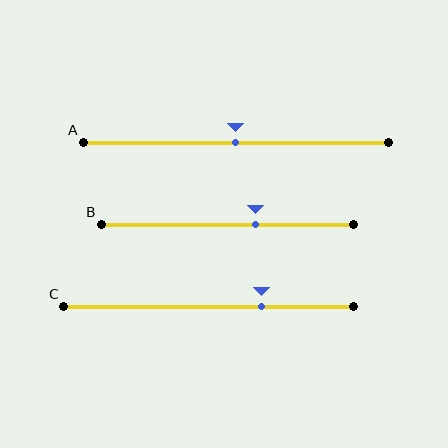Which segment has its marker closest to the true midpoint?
Segment A has its marker closest to the true midpoint.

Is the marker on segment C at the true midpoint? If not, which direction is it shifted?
No, the marker on segment C is shifted to the right by about 18% of the segment length.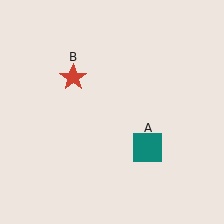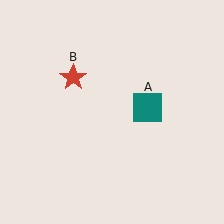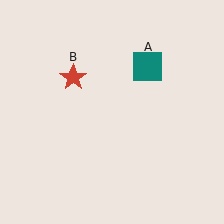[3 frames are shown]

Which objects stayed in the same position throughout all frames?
Red star (object B) remained stationary.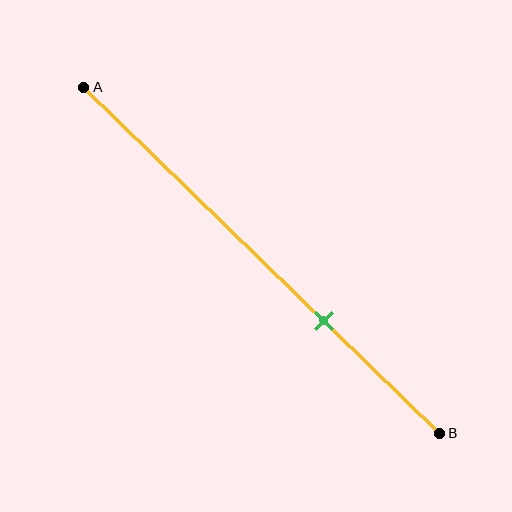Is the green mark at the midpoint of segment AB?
No, the mark is at about 70% from A, not at the 50% midpoint.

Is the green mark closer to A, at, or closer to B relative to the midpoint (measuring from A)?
The green mark is closer to point B than the midpoint of segment AB.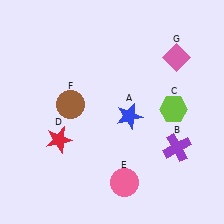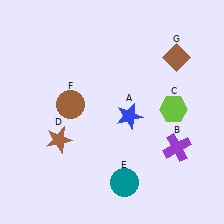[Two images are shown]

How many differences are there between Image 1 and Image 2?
There are 3 differences between the two images.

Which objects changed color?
D changed from red to brown. E changed from pink to teal. G changed from pink to brown.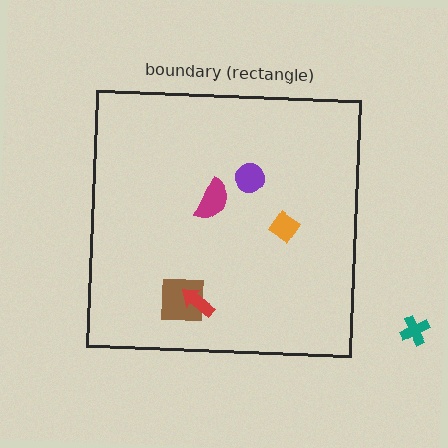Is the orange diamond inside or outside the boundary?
Inside.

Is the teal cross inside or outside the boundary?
Outside.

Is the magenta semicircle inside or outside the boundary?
Inside.